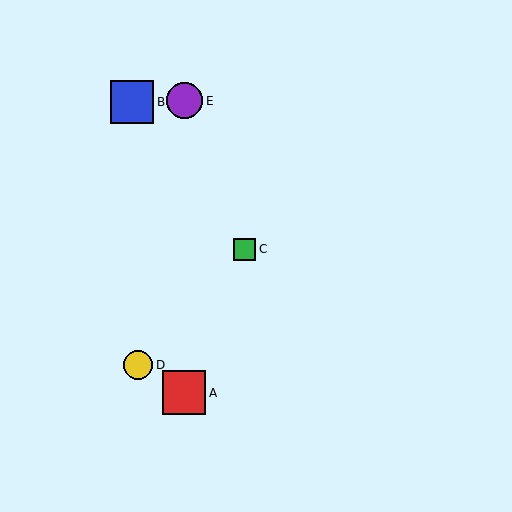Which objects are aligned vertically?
Objects A, E are aligned vertically.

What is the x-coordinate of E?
Object E is at x≈184.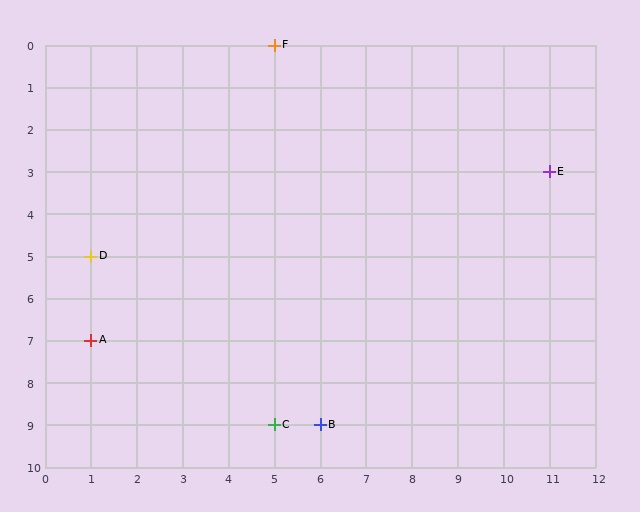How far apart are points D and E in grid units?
Points D and E are 10 columns and 2 rows apart (about 10.2 grid units diagonally).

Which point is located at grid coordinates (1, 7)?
Point A is at (1, 7).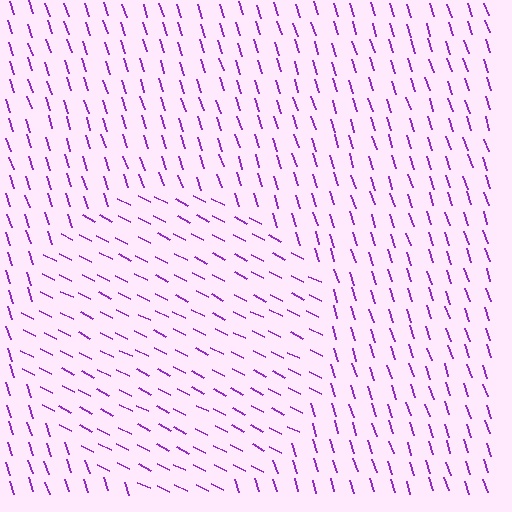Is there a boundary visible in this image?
Yes, there is a texture boundary formed by a change in line orientation.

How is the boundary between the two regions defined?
The boundary is defined purely by a change in line orientation (approximately 45 degrees difference). All lines are the same color and thickness.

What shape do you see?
I see a circle.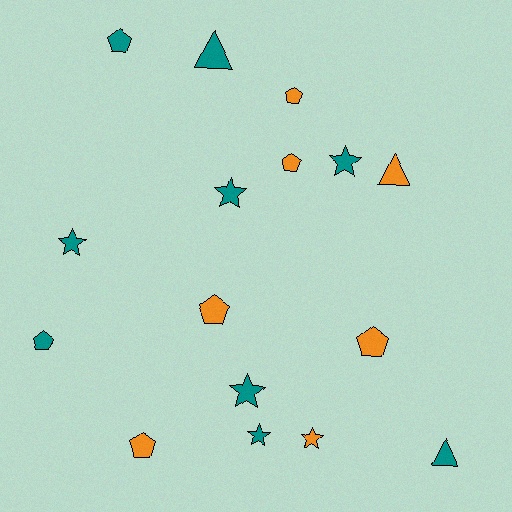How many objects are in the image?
There are 16 objects.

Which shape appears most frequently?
Pentagon, with 7 objects.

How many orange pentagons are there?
There are 5 orange pentagons.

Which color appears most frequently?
Teal, with 9 objects.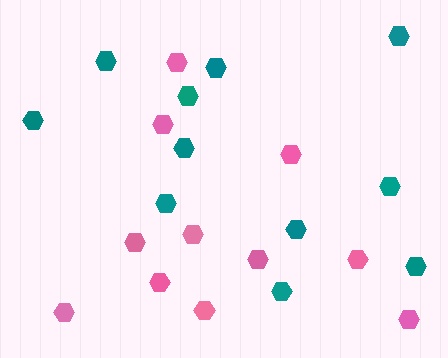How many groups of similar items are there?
There are 2 groups: one group of teal hexagons (11) and one group of pink hexagons (11).